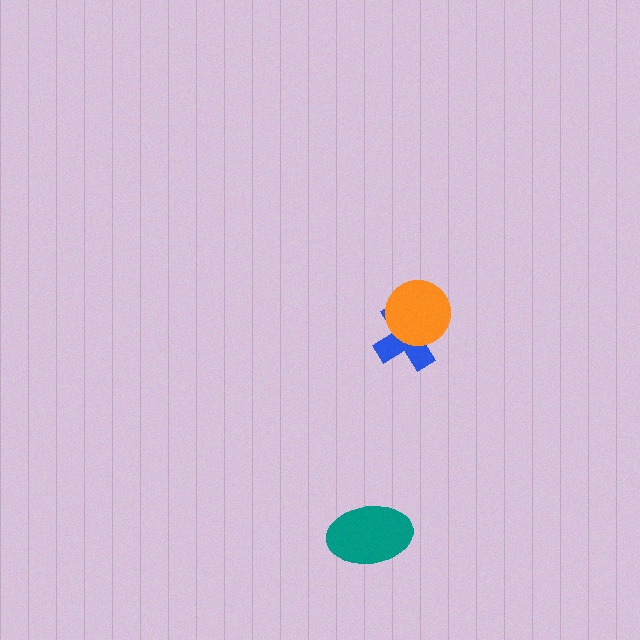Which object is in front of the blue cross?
The orange circle is in front of the blue cross.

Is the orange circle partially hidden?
No, no other shape covers it.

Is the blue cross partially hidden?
Yes, it is partially covered by another shape.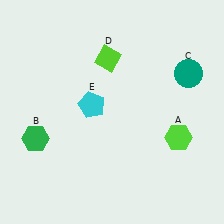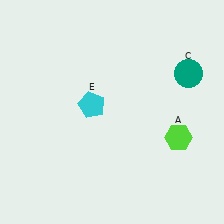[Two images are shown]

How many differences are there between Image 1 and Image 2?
There are 2 differences between the two images.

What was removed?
The lime diamond (D), the green hexagon (B) were removed in Image 2.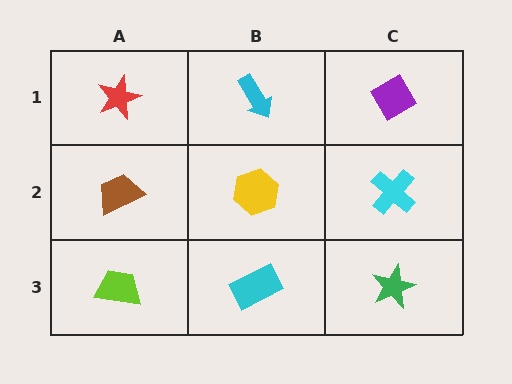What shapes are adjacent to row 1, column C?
A cyan cross (row 2, column C), a cyan arrow (row 1, column B).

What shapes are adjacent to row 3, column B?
A yellow hexagon (row 2, column B), a lime trapezoid (row 3, column A), a green star (row 3, column C).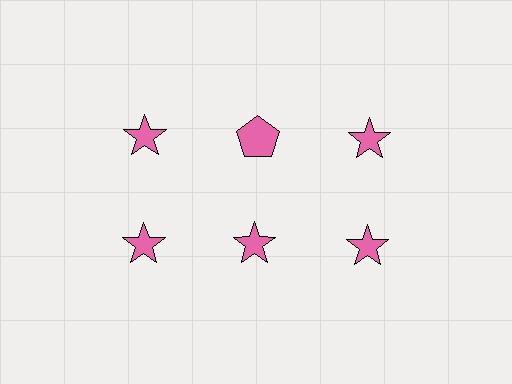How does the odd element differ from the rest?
It has a different shape: pentagon instead of star.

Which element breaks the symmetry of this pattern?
The pink pentagon in the top row, second from left column breaks the symmetry. All other shapes are pink stars.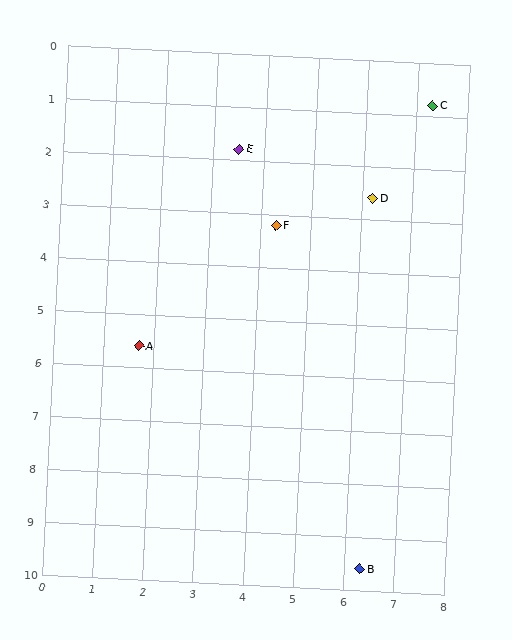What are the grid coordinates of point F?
Point F is at approximately (4.3, 3.2).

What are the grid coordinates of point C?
Point C is at approximately (7.3, 0.8).